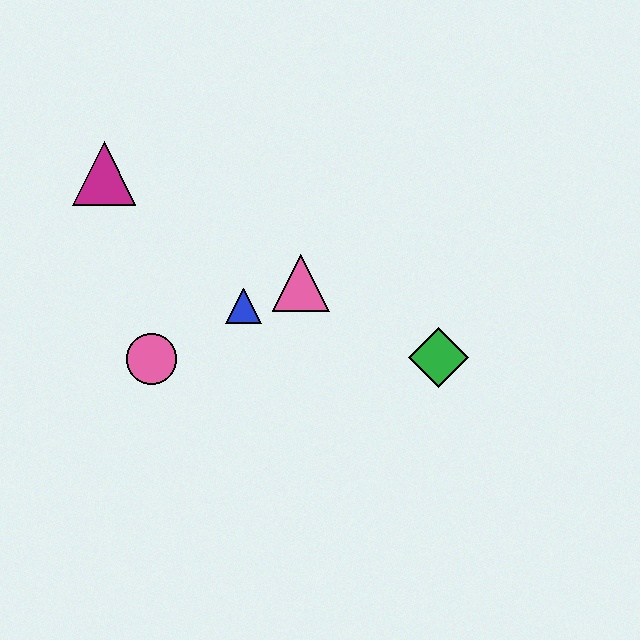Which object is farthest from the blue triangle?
The green diamond is farthest from the blue triangle.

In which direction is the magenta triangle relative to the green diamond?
The magenta triangle is to the left of the green diamond.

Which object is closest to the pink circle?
The blue triangle is closest to the pink circle.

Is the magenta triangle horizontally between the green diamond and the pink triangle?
No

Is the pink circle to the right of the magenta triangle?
Yes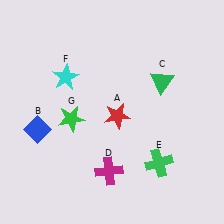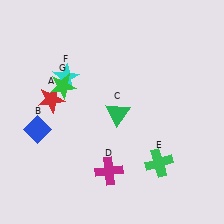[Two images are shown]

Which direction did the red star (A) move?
The red star (A) moved left.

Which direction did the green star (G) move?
The green star (G) moved up.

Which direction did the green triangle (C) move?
The green triangle (C) moved left.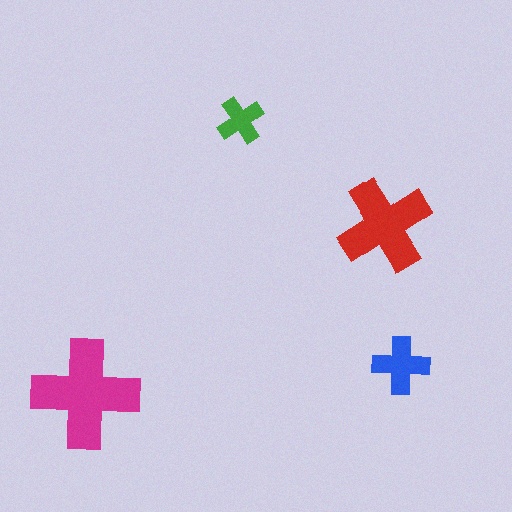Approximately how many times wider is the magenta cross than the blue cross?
About 2 times wider.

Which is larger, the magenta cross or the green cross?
The magenta one.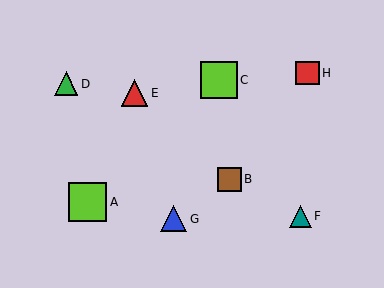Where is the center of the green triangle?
The center of the green triangle is at (66, 84).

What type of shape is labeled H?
Shape H is a red square.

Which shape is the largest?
The lime square (labeled A) is the largest.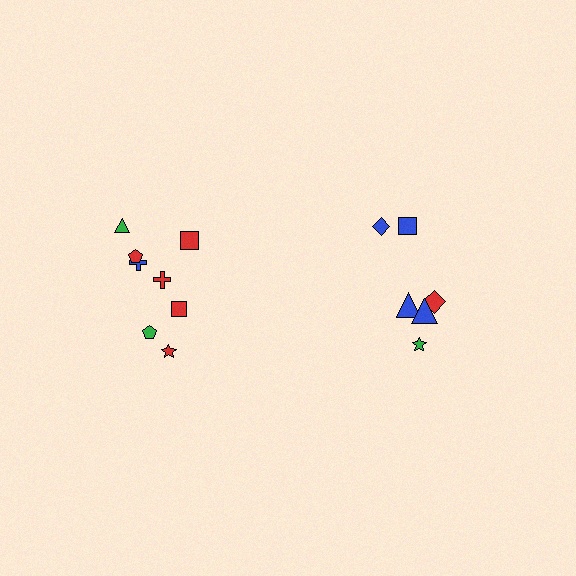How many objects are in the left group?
There are 8 objects.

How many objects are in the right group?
There are 6 objects.